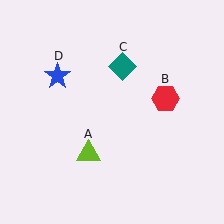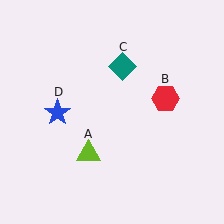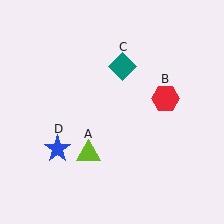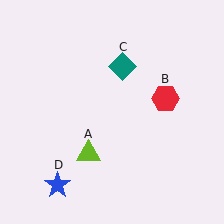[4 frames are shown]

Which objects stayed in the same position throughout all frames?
Lime triangle (object A) and red hexagon (object B) and teal diamond (object C) remained stationary.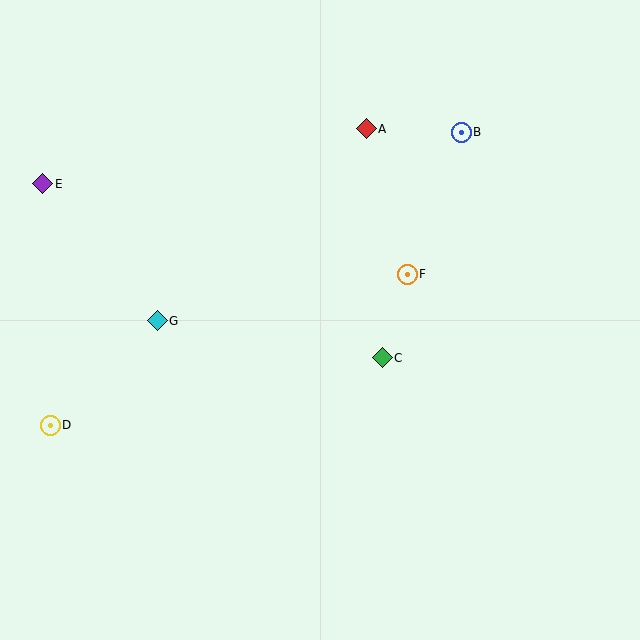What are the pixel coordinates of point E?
Point E is at (43, 184).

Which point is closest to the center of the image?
Point C at (382, 358) is closest to the center.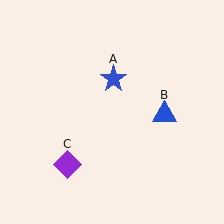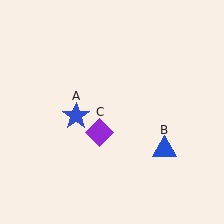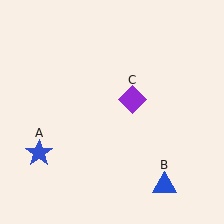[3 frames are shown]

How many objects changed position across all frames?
3 objects changed position: blue star (object A), blue triangle (object B), purple diamond (object C).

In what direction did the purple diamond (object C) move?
The purple diamond (object C) moved up and to the right.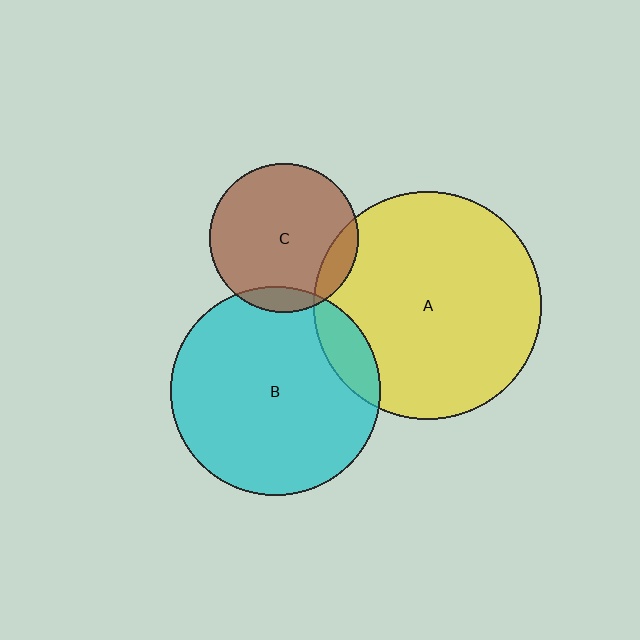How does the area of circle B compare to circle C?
Approximately 2.0 times.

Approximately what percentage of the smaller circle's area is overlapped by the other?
Approximately 10%.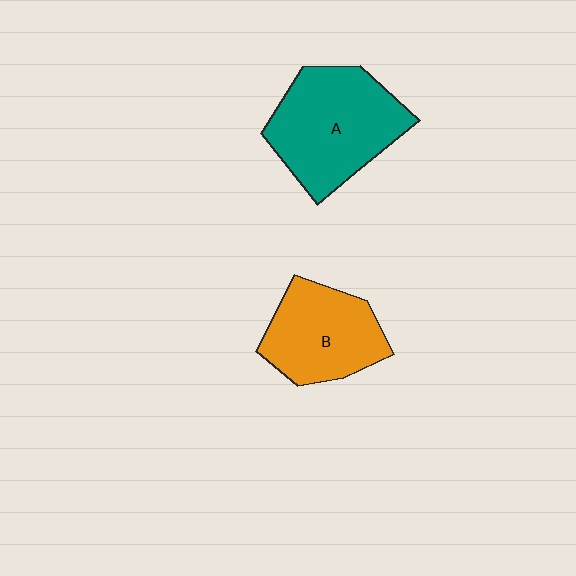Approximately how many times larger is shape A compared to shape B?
Approximately 1.3 times.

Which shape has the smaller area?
Shape B (orange).